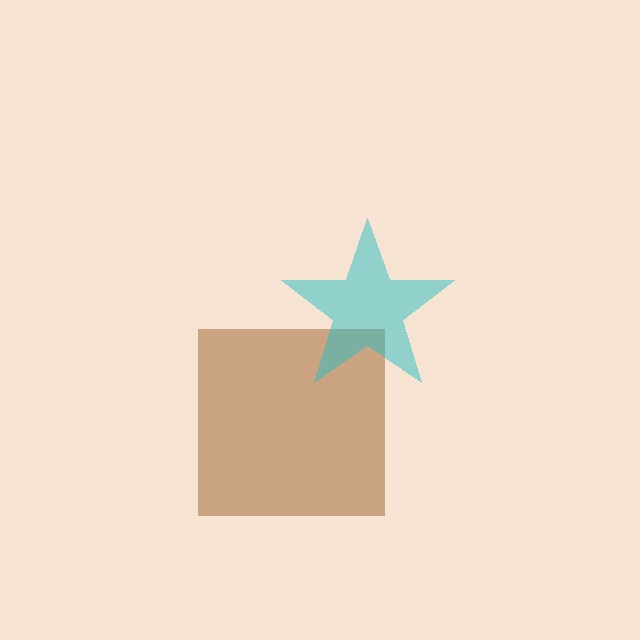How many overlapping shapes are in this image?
There are 2 overlapping shapes in the image.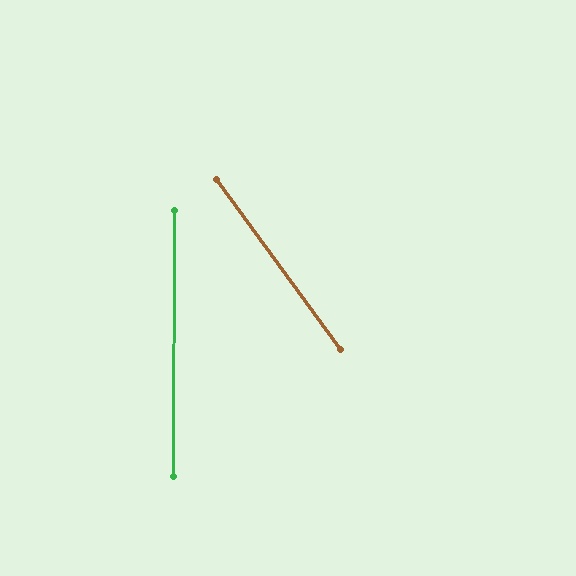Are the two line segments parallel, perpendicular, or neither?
Neither parallel nor perpendicular — they differ by about 36°.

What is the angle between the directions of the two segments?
Approximately 36 degrees.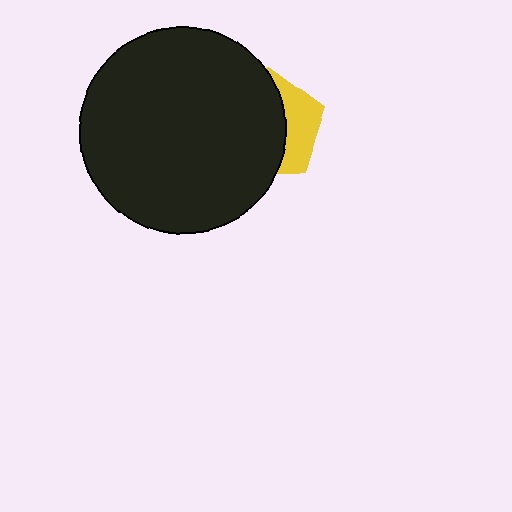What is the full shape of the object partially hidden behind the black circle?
The partially hidden object is a yellow pentagon.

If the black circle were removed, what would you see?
You would see the complete yellow pentagon.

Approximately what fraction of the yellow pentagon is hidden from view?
Roughly 66% of the yellow pentagon is hidden behind the black circle.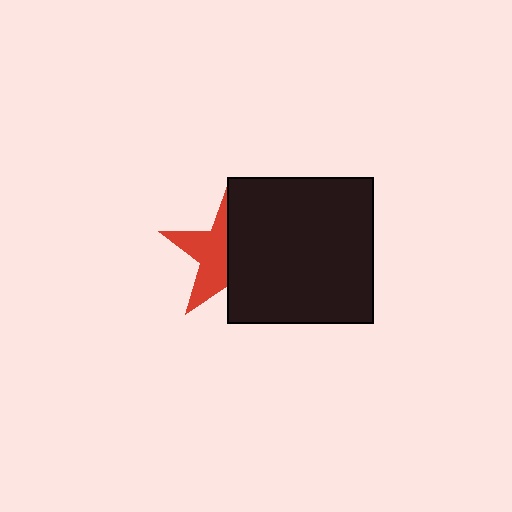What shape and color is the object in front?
The object in front is a black square.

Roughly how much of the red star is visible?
About half of it is visible (roughly 48%).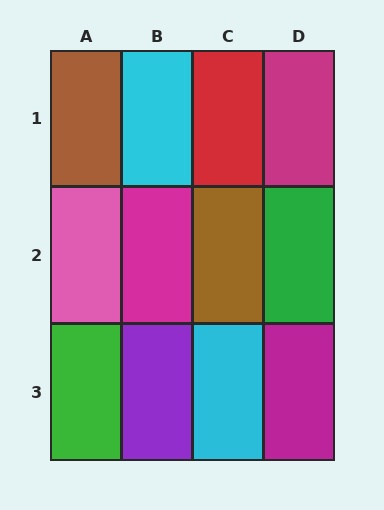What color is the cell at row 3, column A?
Green.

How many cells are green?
2 cells are green.